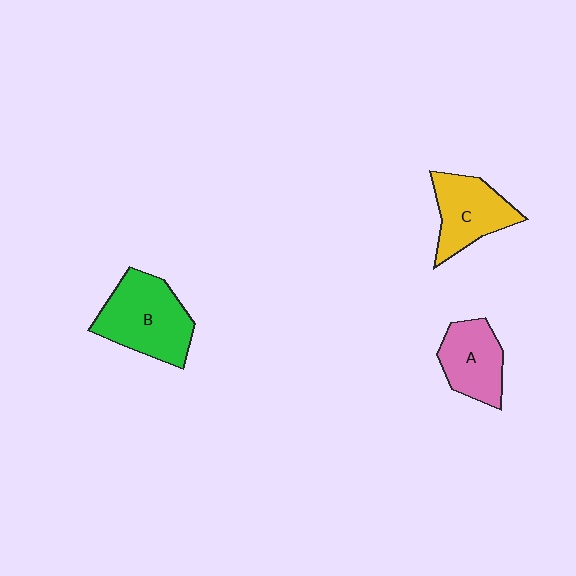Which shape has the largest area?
Shape B (green).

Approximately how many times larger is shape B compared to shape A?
Approximately 1.4 times.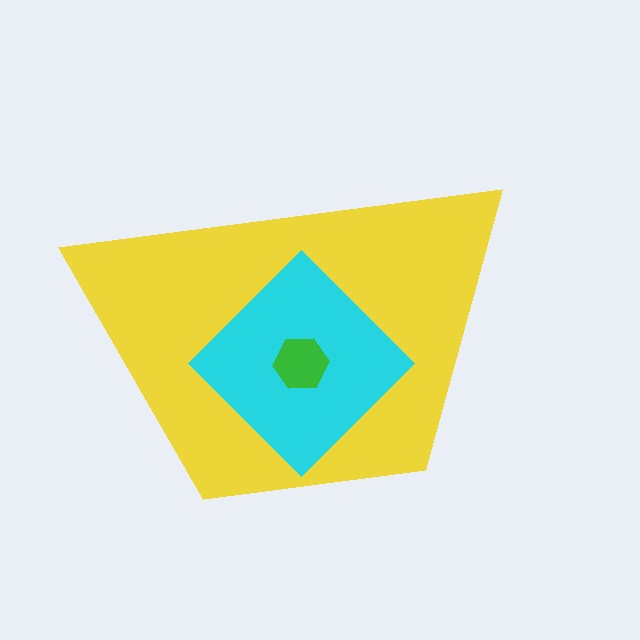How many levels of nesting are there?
3.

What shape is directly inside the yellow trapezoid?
The cyan diamond.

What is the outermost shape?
The yellow trapezoid.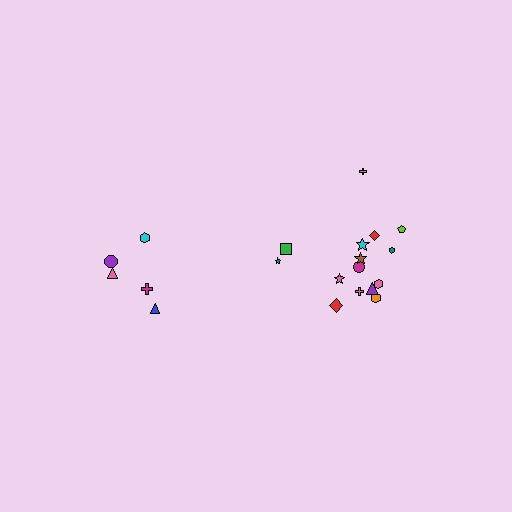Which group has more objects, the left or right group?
The right group.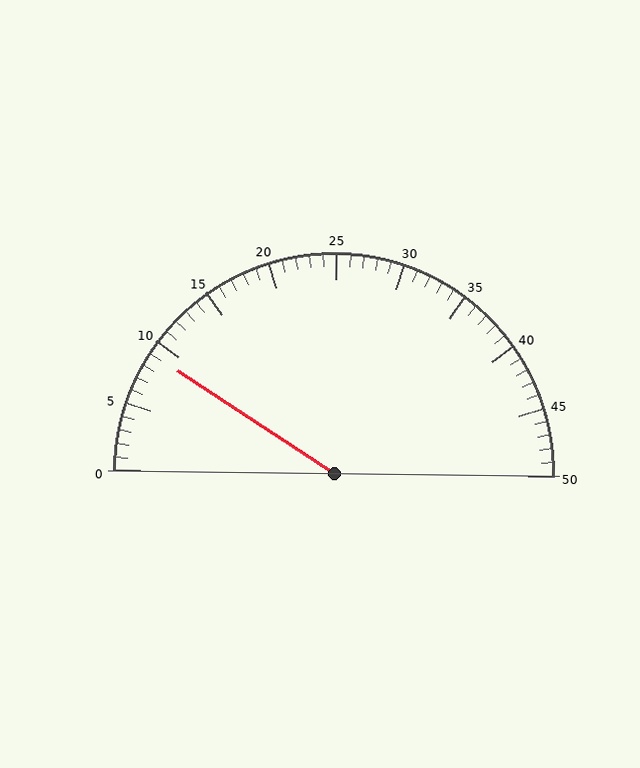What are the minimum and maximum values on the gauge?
The gauge ranges from 0 to 50.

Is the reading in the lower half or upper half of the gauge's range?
The reading is in the lower half of the range (0 to 50).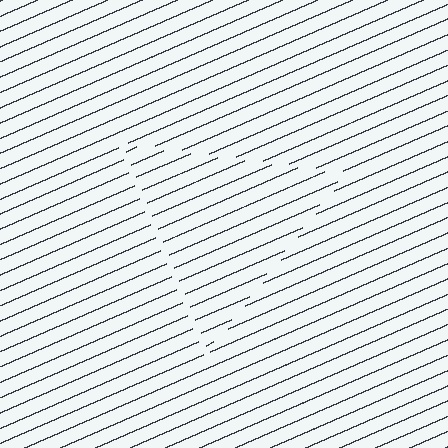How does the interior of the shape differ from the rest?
The interior of the shape contains the same grating, shifted by half a period — the contour is defined by the phase discontinuity where line-ends from the inner and outer gratings abut.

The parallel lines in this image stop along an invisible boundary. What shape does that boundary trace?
An illusory triangle. The interior of the shape contains the same grating, shifted by half a period — the contour is defined by the phase discontinuity where line-ends from the inner and outer gratings abut.